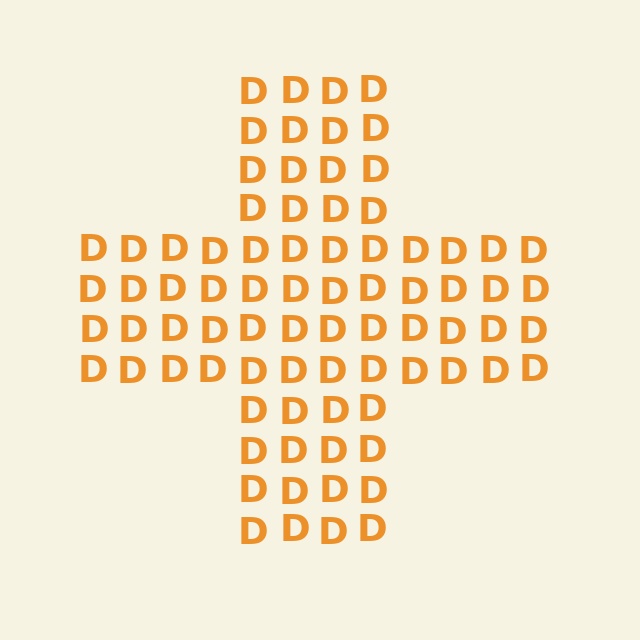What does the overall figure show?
The overall figure shows a cross.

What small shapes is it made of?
It is made of small letter D's.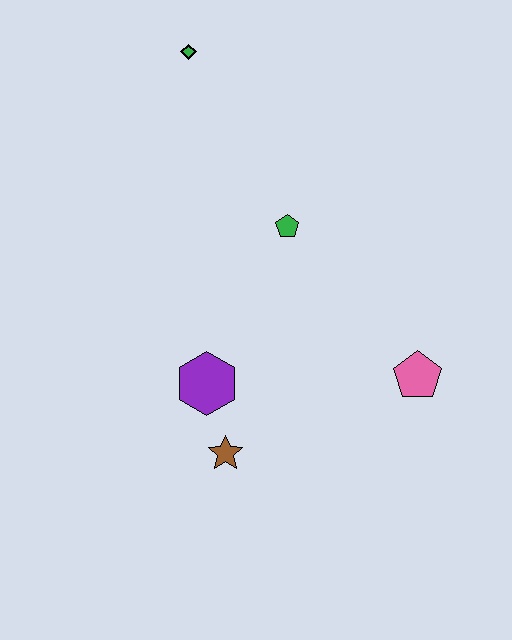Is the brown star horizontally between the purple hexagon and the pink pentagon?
Yes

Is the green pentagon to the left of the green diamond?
No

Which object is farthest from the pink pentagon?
The green diamond is farthest from the pink pentagon.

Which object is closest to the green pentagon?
The purple hexagon is closest to the green pentagon.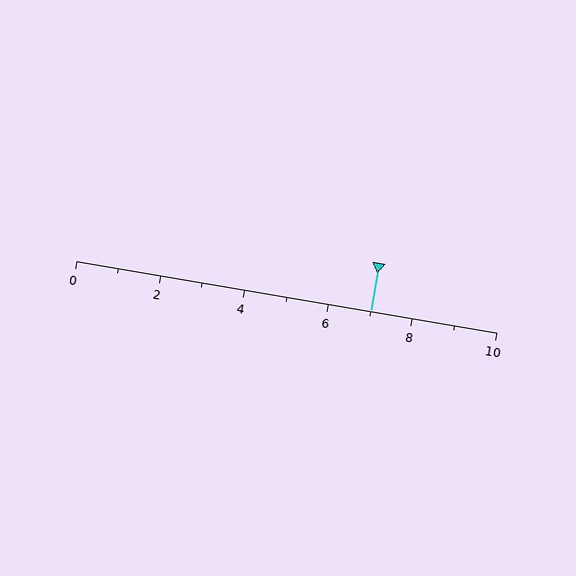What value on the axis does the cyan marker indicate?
The marker indicates approximately 7.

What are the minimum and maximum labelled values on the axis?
The axis runs from 0 to 10.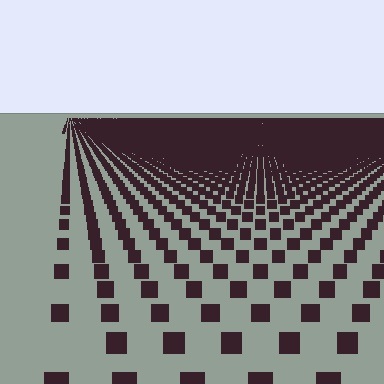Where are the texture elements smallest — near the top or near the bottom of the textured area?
Near the top.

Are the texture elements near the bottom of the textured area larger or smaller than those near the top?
Larger. Near the bottom, elements are closer to the viewer and appear at a bigger on-screen size.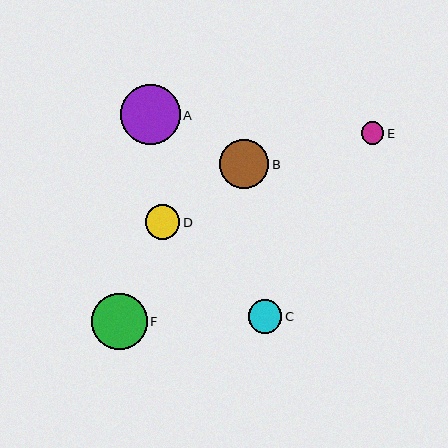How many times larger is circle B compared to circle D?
Circle B is approximately 1.4 times the size of circle D.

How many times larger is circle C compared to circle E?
Circle C is approximately 1.5 times the size of circle E.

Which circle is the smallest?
Circle E is the smallest with a size of approximately 23 pixels.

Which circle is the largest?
Circle A is the largest with a size of approximately 59 pixels.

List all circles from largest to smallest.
From largest to smallest: A, F, B, D, C, E.